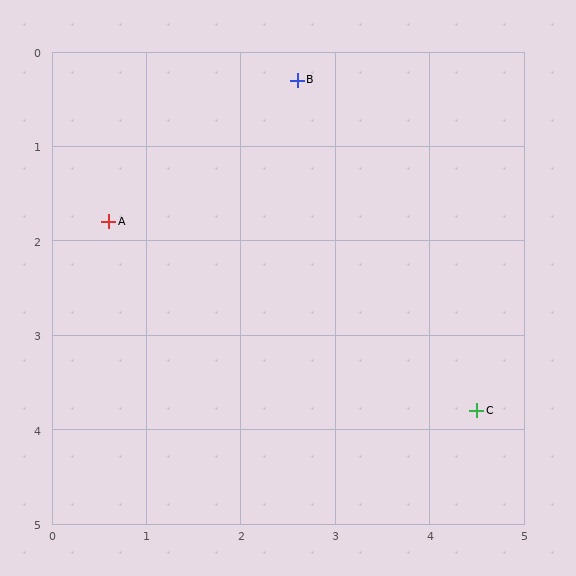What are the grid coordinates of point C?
Point C is at approximately (4.5, 3.8).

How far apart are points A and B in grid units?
Points A and B are about 2.5 grid units apart.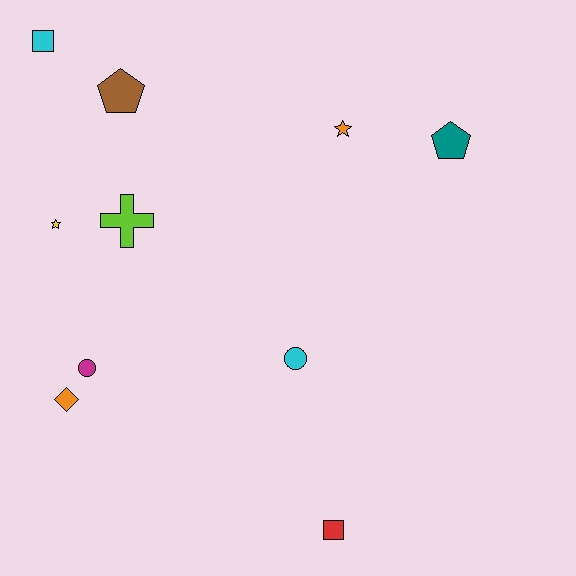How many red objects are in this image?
There is 1 red object.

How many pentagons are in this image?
There are 2 pentagons.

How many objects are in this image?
There are 10 objects.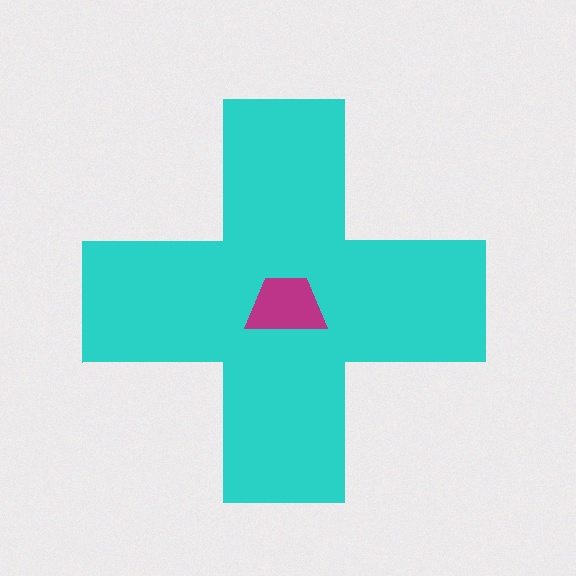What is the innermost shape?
The magenta trapezoid.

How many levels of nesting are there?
2.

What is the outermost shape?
The cyan cross.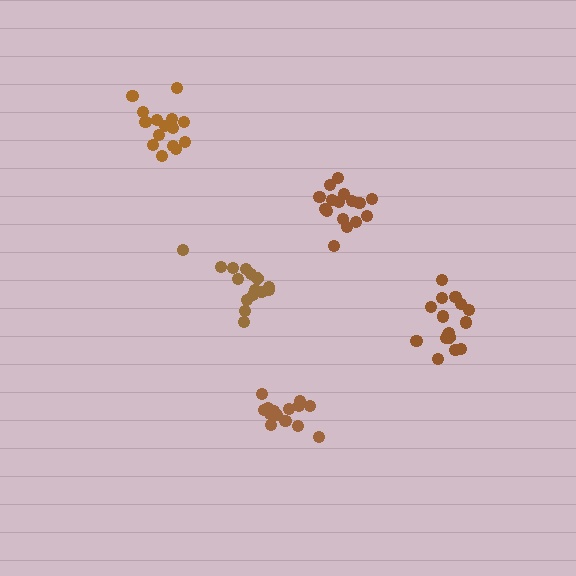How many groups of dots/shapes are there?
There are 5 groups.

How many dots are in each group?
Group 1: 16 dots, Group 2: 15 dots, Group 3: 15 dots, Group 4: 16 dots, Group 5: 15 dots (77 total).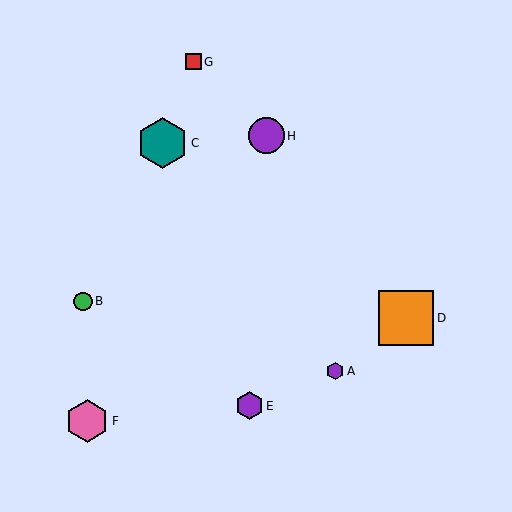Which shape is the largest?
The orange square (labeled D) is the largest.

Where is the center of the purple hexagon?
The center of the purple hexagon is at (249, 406).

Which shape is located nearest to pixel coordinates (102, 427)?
The pink hexagon (labeled F) at (87, 421) is nearest to that location.